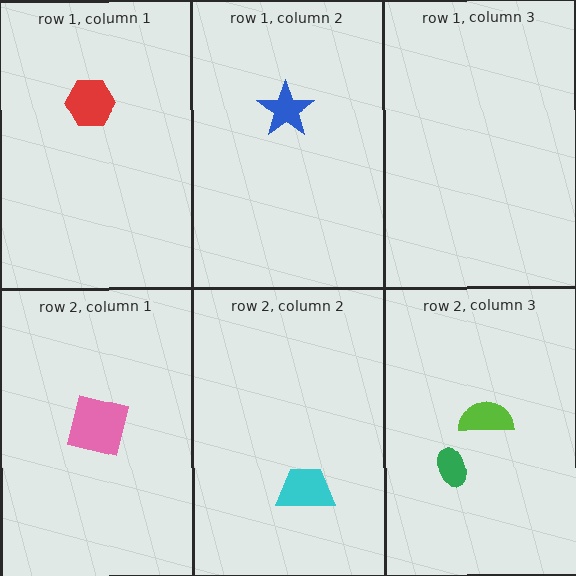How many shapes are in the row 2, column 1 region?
1.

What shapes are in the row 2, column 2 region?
The cyan trapezoid.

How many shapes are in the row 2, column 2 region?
1.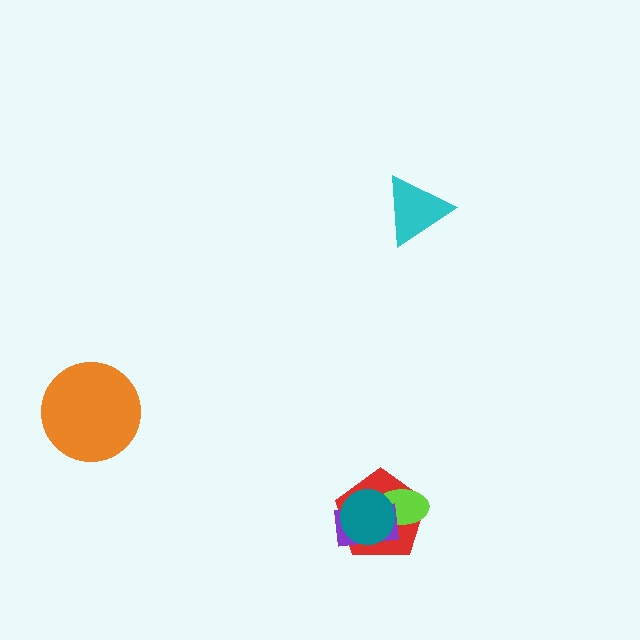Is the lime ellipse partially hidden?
Yes, it is partially covered by another shape.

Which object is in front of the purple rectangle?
The teal circle is in front of the purple rectangle.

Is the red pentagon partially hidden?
Yes, it is partially covered by another shape.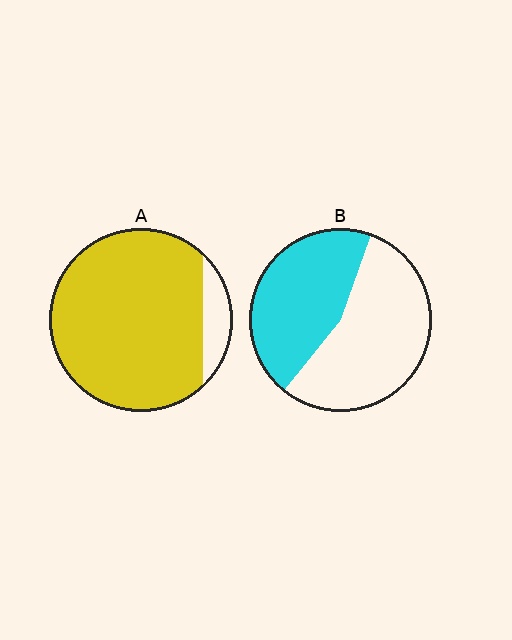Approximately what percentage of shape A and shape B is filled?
A is approximately 90% and B is approximately 45%.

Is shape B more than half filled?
No.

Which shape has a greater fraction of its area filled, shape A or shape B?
Shape A.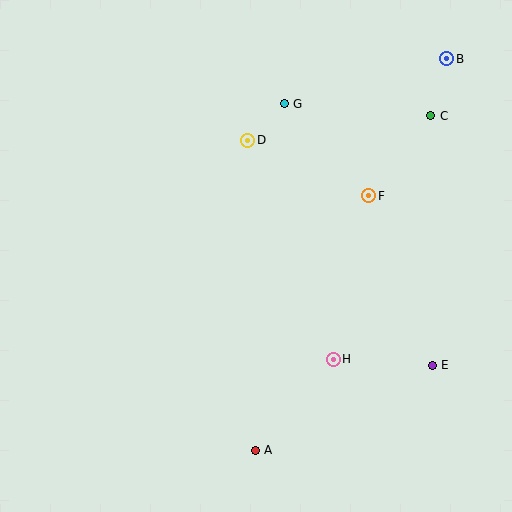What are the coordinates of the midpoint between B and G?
The midpoint between B and G is at (366, 81).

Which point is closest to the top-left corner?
Point D is closest to the top-left corner.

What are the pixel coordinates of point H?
Point H is at (333, 359).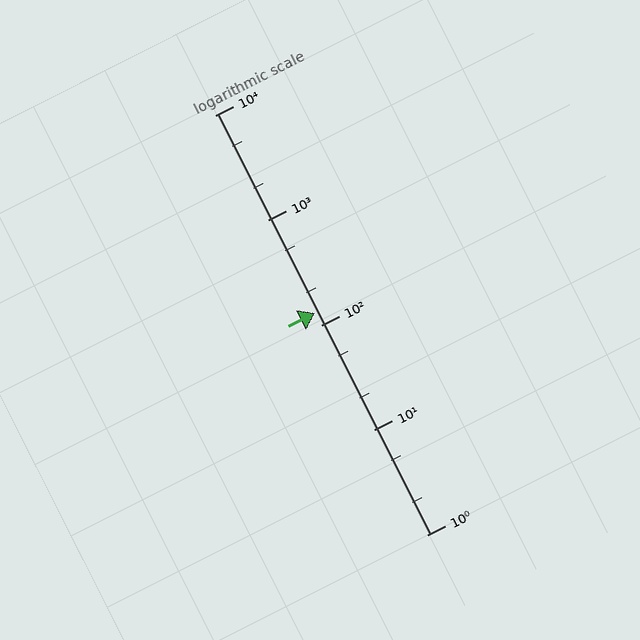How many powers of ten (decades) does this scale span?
The scale spans 4 decades, from 1 to 10000.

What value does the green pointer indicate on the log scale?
The pointer indicates approximately 130.